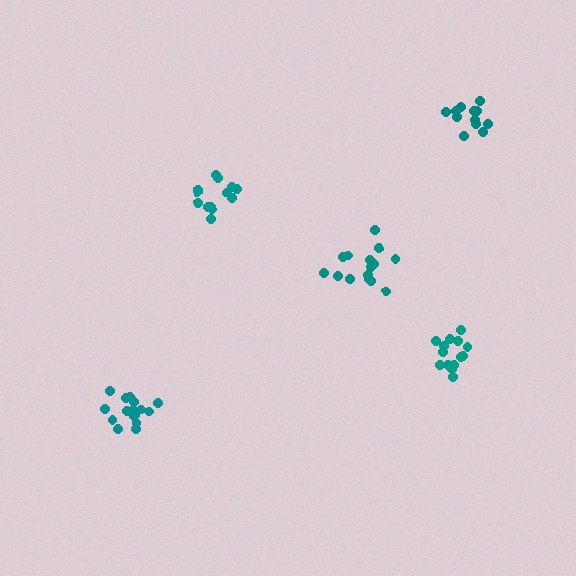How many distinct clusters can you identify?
There are 5 distinct clusters.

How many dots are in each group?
Group 1: 14 dots, Group 2: 12 dots, Group 3: 15 dots, Group 4: 16 dots, Group 5: 13 dots (70 total).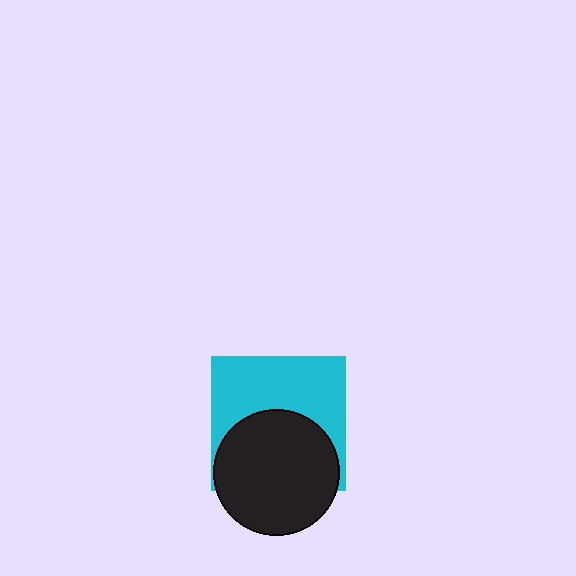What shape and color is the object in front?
The object in front is a black circle.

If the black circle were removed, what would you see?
You would see the complete cyan square.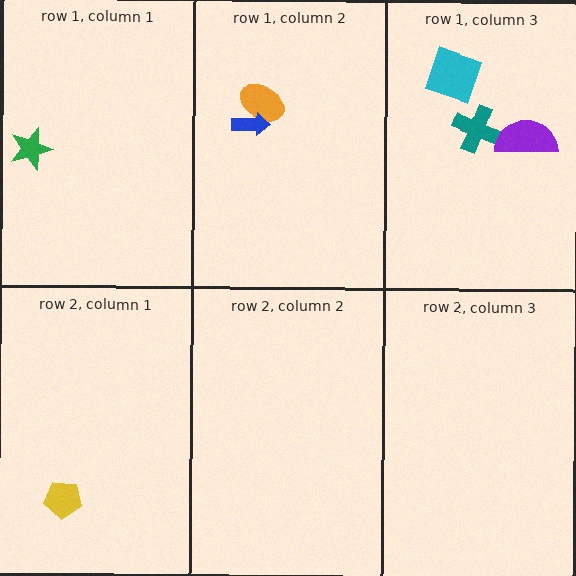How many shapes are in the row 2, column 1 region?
1.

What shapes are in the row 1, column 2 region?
The orange ellipse, the blue arrow.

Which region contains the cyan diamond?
The row 1, column 3 region.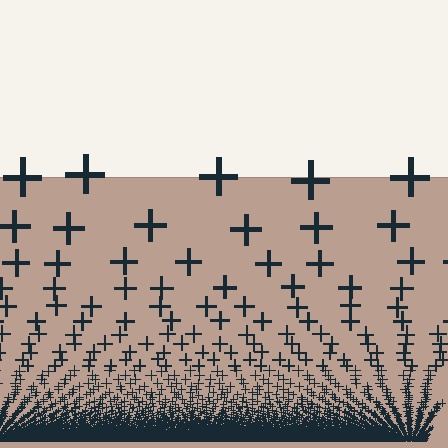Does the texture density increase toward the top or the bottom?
Density increases toward the bottom.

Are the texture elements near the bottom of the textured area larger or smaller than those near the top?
Smaller. The gradient is inverted — elements near the bottom are smaller and denser.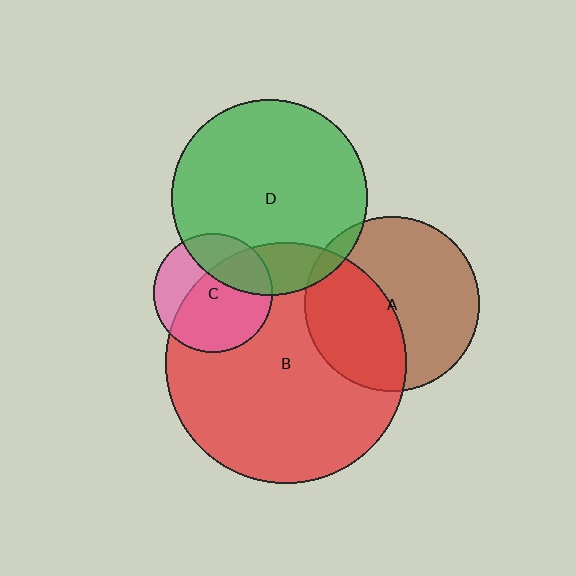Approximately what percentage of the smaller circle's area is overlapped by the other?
Approximately 15%.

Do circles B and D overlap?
Yes.